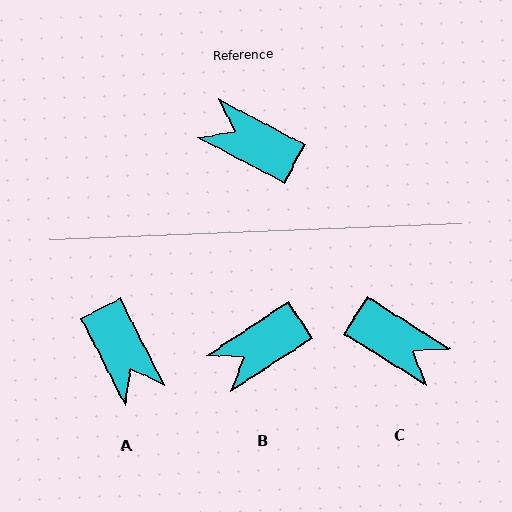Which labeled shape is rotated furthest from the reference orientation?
C, about 176 degrees away.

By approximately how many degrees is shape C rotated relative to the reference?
Approximately 176 degrees counter-clockwise.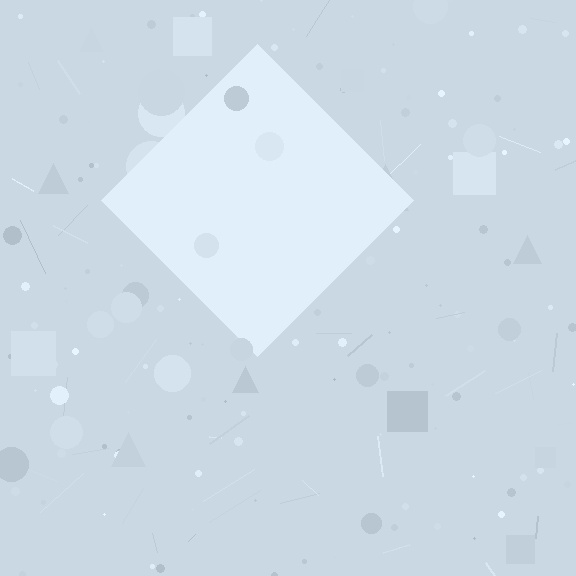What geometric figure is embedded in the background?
A diamond is embedded in the background.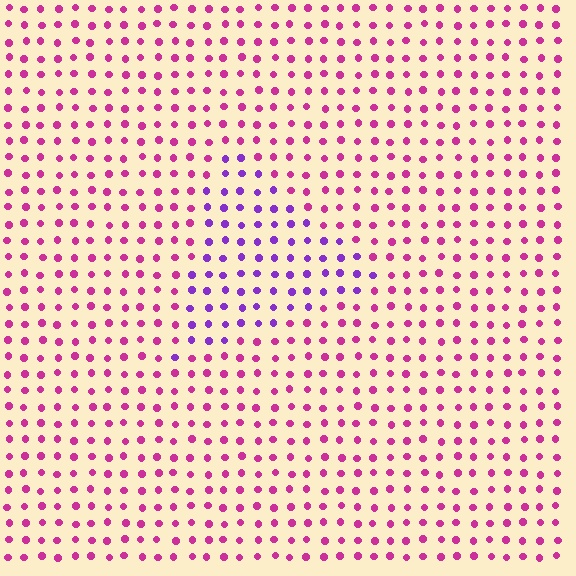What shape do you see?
I see a triangle.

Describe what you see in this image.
The image is filled with small magenta elements in a uniform arrangement. A triangle-shaped region is visible where the elements are tinted to a slightly different hue, forming a subtle color boundary.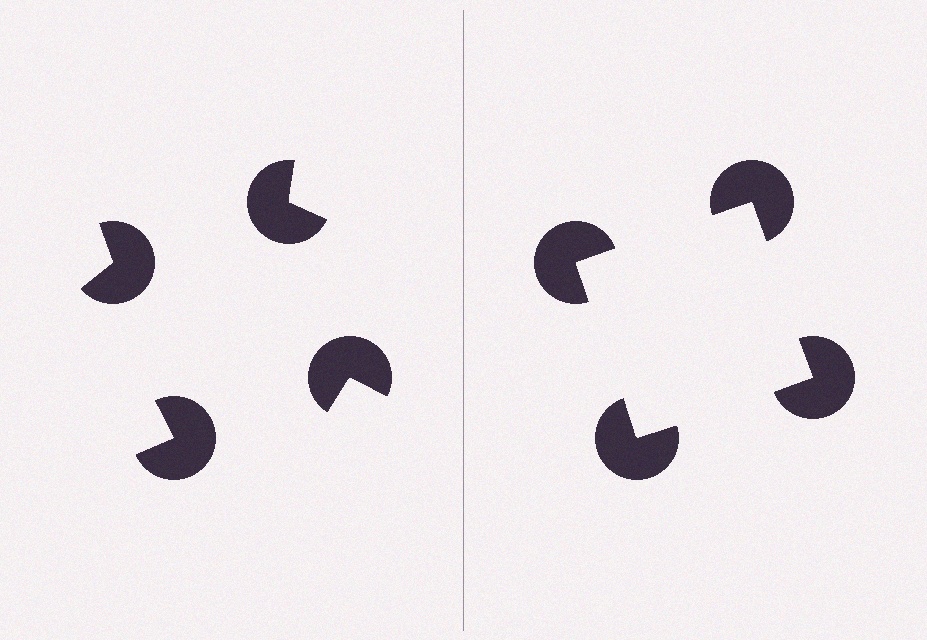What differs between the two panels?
The pac-man discs are positioned identically on both sides; only the wedge orientations differ. On the right they align to a square; on the left they are misaligned.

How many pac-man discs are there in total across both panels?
8 — 4 on each side.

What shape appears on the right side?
An illusory square.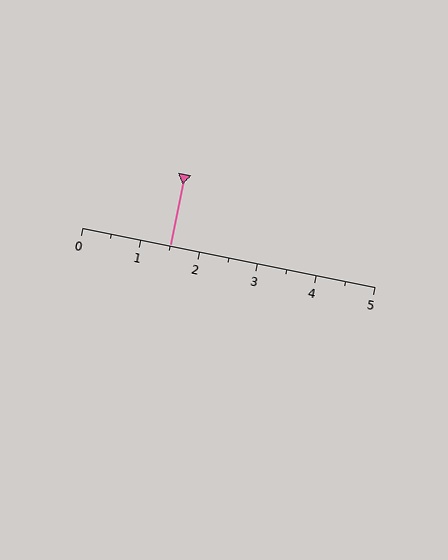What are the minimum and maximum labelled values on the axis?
The axis runs from 0 to 5.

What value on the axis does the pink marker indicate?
The marker indicates approximately 1.5.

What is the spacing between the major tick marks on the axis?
The major ticks are spaced 1 apart.